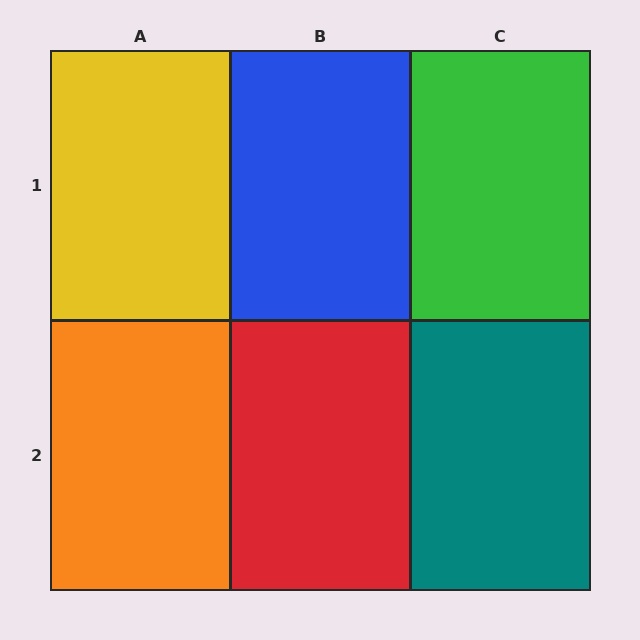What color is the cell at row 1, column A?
Yellow.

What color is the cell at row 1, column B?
Blue.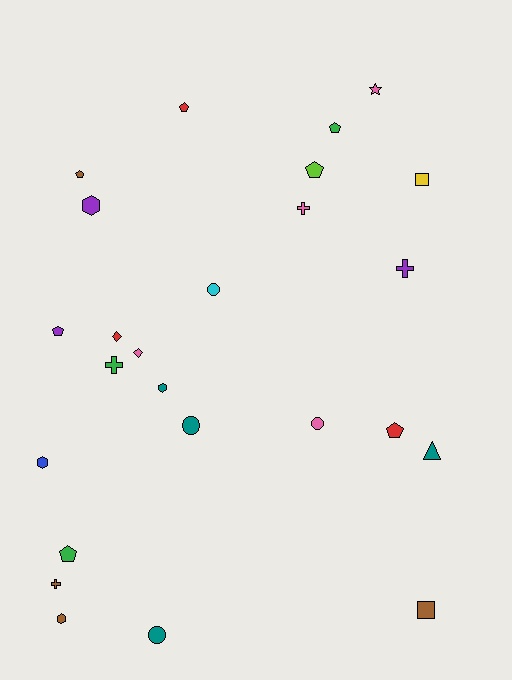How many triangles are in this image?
There is 1 triangle.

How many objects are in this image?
There are 25 objects.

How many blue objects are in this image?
There is 1 blue object.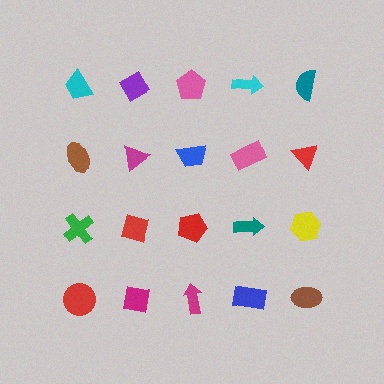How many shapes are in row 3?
5 shapes.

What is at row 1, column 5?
A teal semicircle.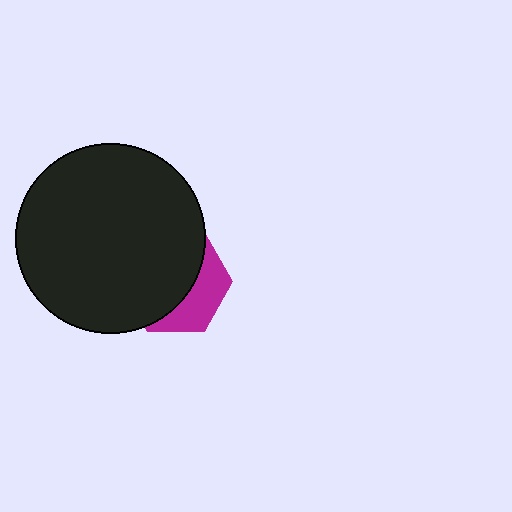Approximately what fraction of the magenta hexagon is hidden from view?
Roughly 65% of the magenta hexagon is hidden behind the black circle.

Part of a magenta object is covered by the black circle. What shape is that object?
It is a hexagon.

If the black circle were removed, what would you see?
You would see the complete magenta hexagon.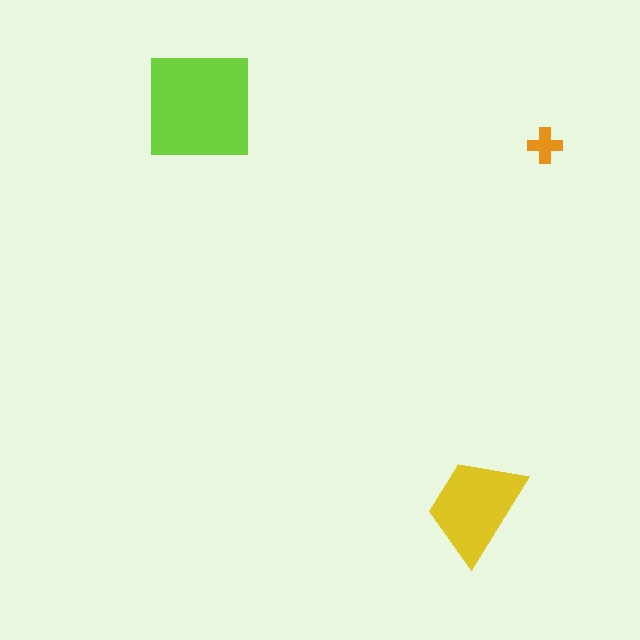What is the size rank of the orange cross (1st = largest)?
3rd.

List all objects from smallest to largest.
The orange cross, the yellow trapezoid, the lime square.